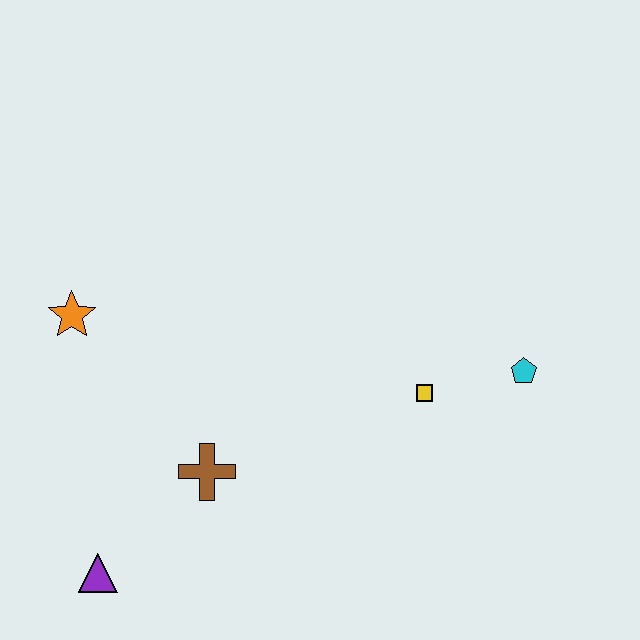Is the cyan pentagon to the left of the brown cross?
No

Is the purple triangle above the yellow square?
No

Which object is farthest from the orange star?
The cyan pentagon is farthest from the orange star.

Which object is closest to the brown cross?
The purple triangle is closest to the brown cross.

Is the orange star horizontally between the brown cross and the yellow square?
No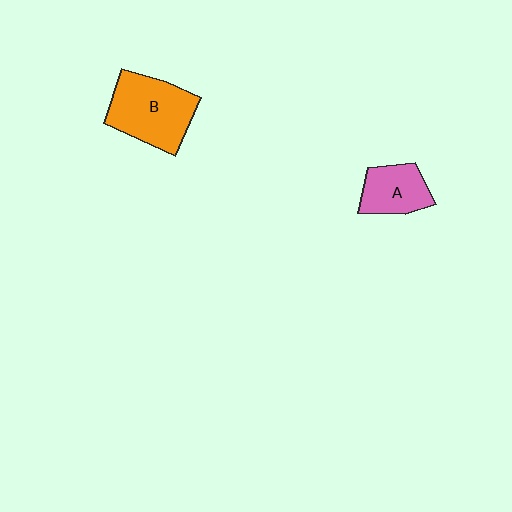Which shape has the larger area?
Shape B (orange).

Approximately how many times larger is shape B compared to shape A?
Approximately 1.7 times.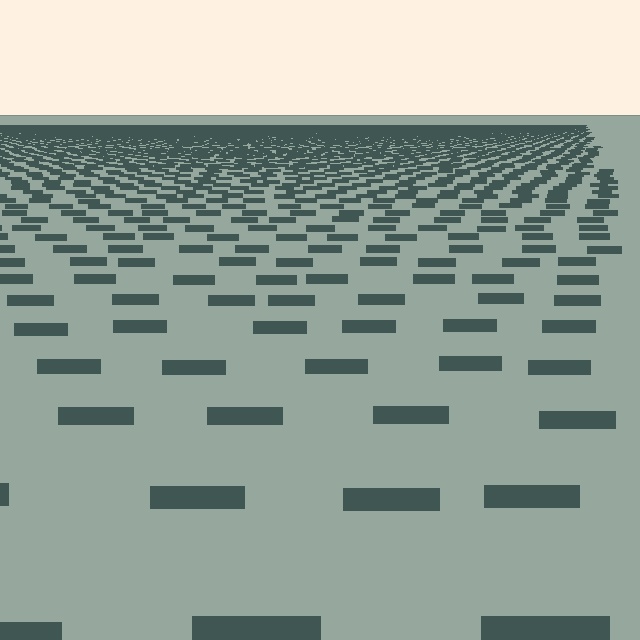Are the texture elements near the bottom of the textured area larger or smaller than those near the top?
Larger. Near the bottom, elements are closer to the viewer and appear at a bigger on-screen size.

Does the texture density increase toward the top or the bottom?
Density increases toward the top.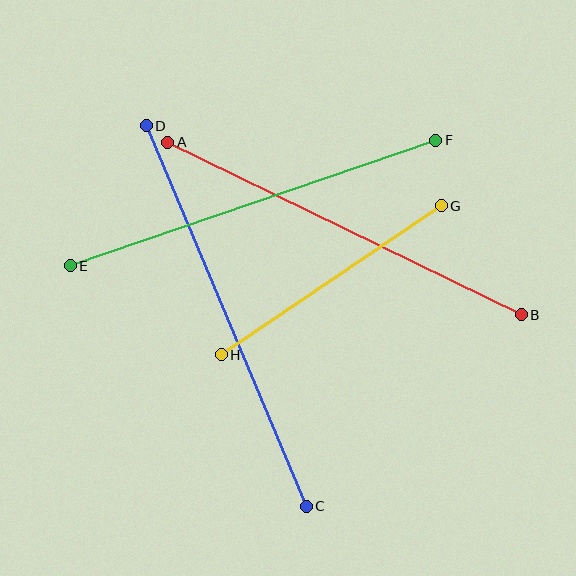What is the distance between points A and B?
The distance is approximately 394 pixels.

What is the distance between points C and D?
The distance is approximately 413 pixels.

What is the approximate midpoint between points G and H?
The midpoint is at approximately (331, 280) pixels.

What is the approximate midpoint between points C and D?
The midpoint is at approximately (226, 316) pixels.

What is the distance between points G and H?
The distance is approximately 266 pixels.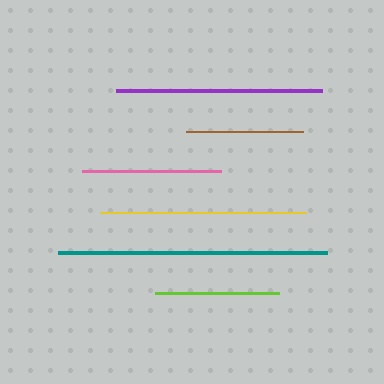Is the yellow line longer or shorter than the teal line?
The teal line is longer than the yellow line.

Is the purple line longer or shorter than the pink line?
The purple line is longer than the pink line.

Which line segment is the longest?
The teal line is the longest at approximately 270 pixels.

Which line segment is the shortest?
The brown line is the shortest at approximately 116 pixels.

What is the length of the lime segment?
The lime segment is approximately 124 pixels long.